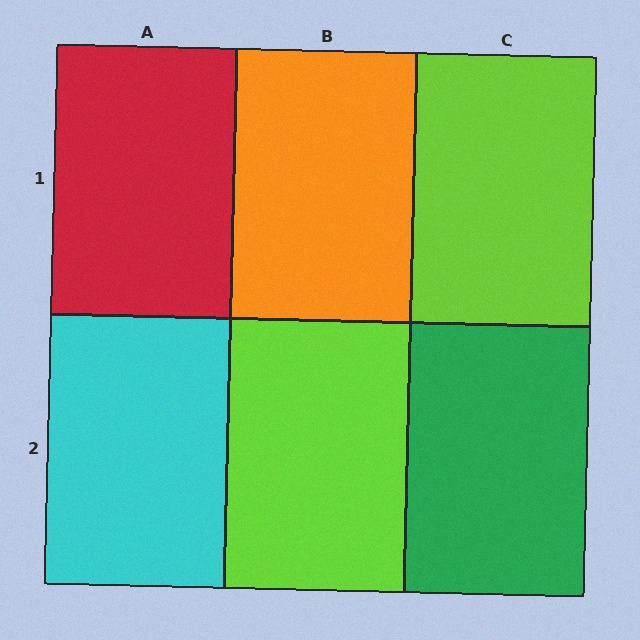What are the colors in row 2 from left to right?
Cyan, lime, green.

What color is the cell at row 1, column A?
Red.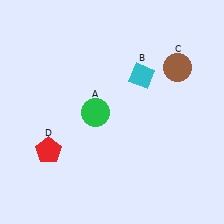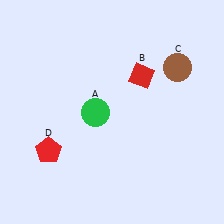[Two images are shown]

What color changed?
The diamond (B) changed from cyan in Image 1 to red in Image 2.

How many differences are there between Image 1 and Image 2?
There is 1 difference between the two images.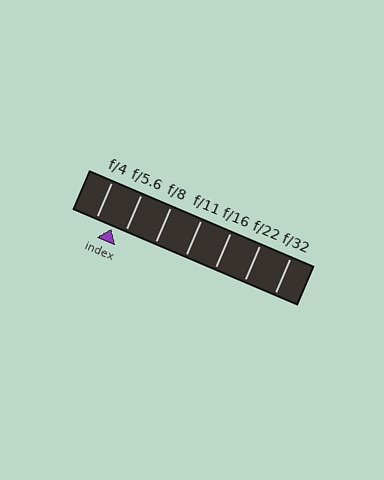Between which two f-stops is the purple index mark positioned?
The index mark is between f/4 and f/5.6.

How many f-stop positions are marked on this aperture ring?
There are 7 f-stop positions marked.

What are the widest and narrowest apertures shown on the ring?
The widest aperture shown is f/4 and the narrowest is f/32.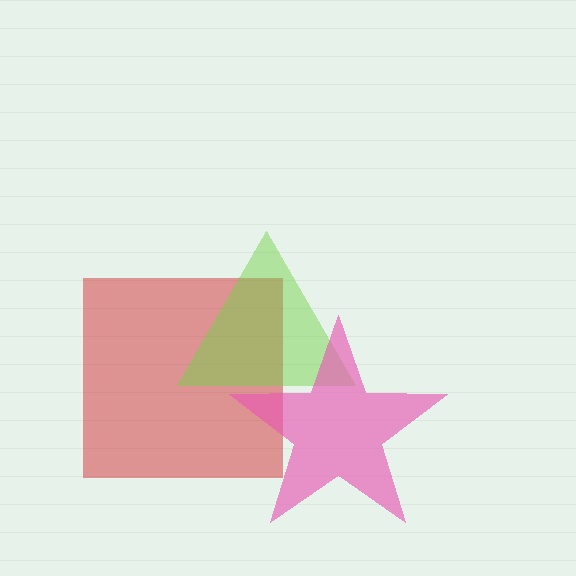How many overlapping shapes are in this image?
There are 3 overlapping shapes in the image.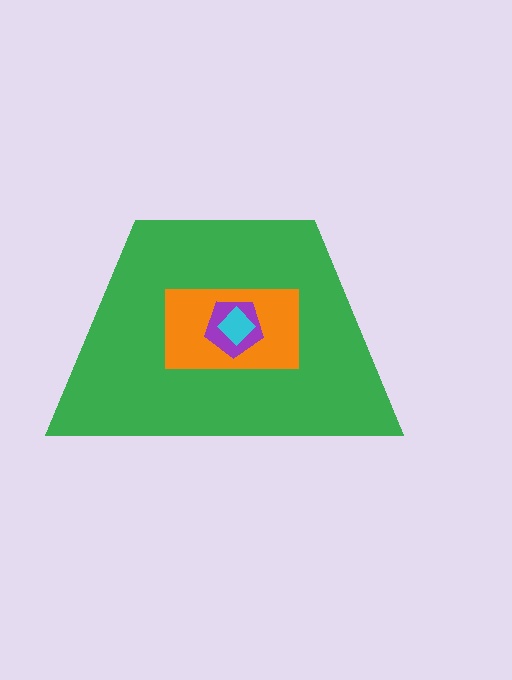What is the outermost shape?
The green trapezoid.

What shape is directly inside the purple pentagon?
The cyan diamond.